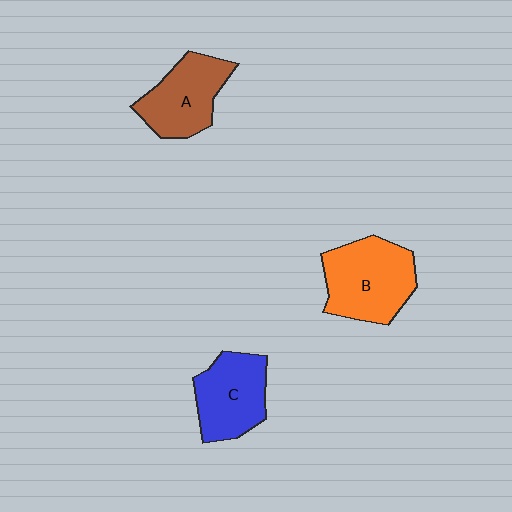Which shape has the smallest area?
Shape A (brown).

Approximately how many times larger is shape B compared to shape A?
Approximately 1.2 times.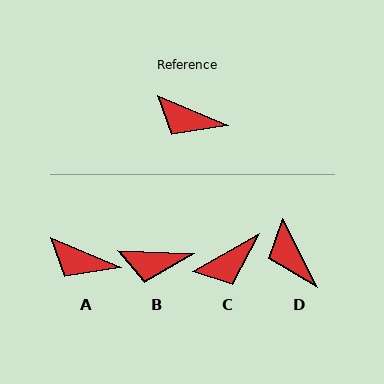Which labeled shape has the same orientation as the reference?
A.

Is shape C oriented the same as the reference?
No, it is off by about 53 degrees.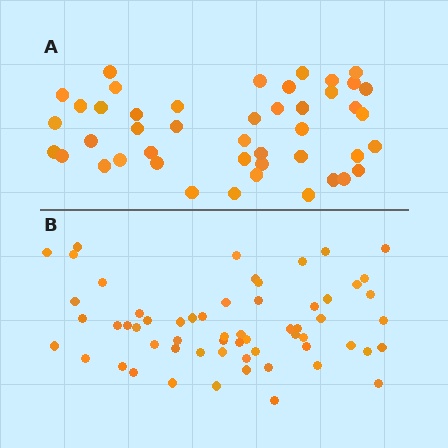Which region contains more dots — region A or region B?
Region B (the bottom region) has more dots.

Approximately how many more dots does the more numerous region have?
Region B has approximately 15 more dots than region A.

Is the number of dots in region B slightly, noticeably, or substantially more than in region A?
Region B has noticeably more, but not dramatically so. The ratio is roughly 1.3 to 1.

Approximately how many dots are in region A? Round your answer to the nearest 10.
About 40 dots. (The exact count is 45, which rounds to 40.)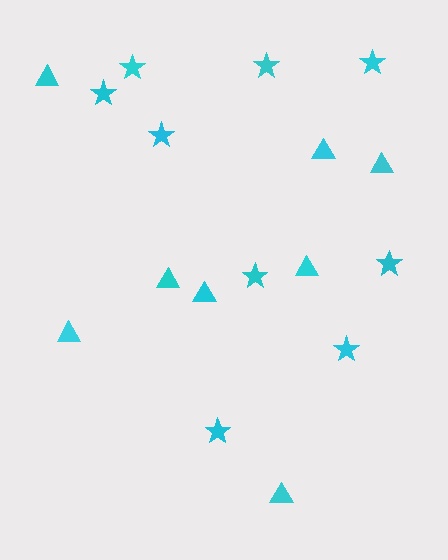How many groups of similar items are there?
There are 2 groups: one group of triangles (8) and one group of stars (9).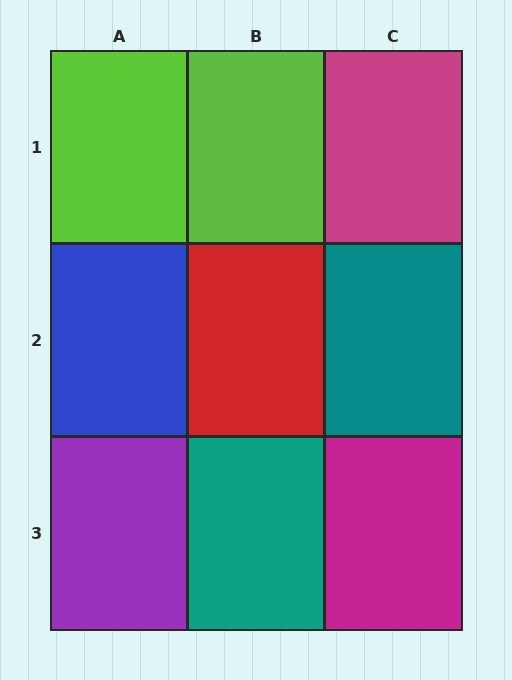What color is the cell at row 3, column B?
Teal.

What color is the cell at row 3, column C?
Magenta.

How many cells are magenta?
2 cells are magenta.